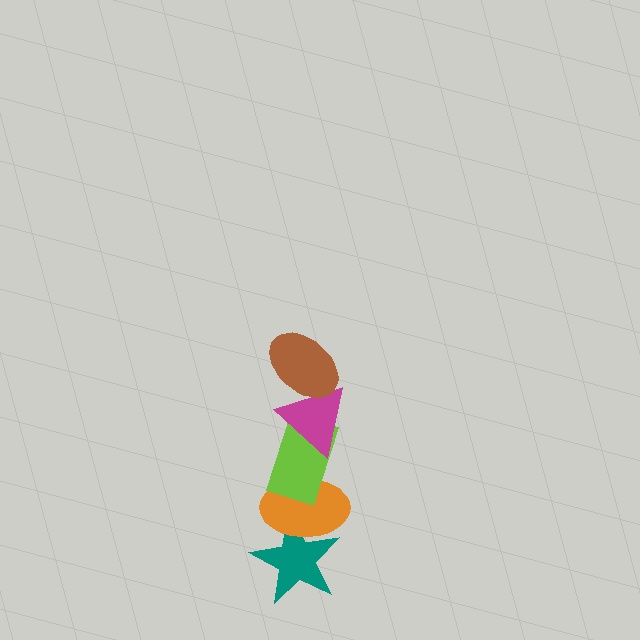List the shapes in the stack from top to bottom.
From top to bottom: the brown ellipse, the magenta triangle, the lime rectangle, the orange ellipse, the teal star.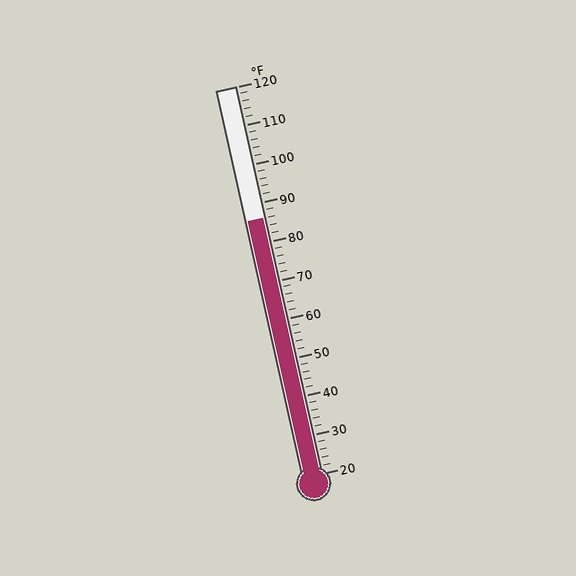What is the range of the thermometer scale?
The thermometer scale ranges from 20°F to 120°F.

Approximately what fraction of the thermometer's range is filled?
The thermometer is filled to approximately 65% of its range.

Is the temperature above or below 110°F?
The temperature is below 110°F.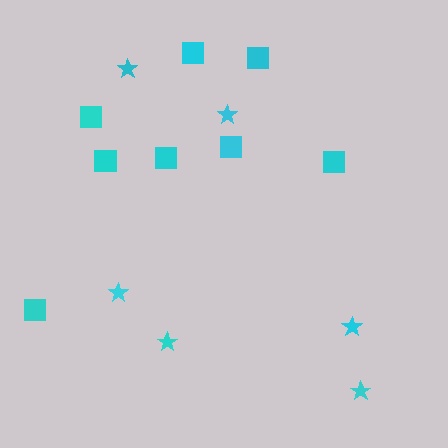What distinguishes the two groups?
There are 2 groups: one group of stars (6) and one group of squares (8).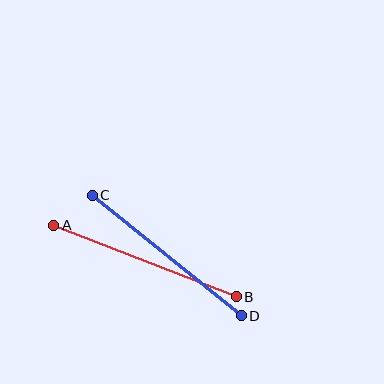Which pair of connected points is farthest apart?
Points A and B are farthest apart.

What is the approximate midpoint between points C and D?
The midpoint is at approximately (167, 255) pixels.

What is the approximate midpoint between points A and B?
The midpoint is at approximately (145, 261) pixels.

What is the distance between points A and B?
The distance is approximately 196 pixels.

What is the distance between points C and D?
The distance is approximately 192 pixels.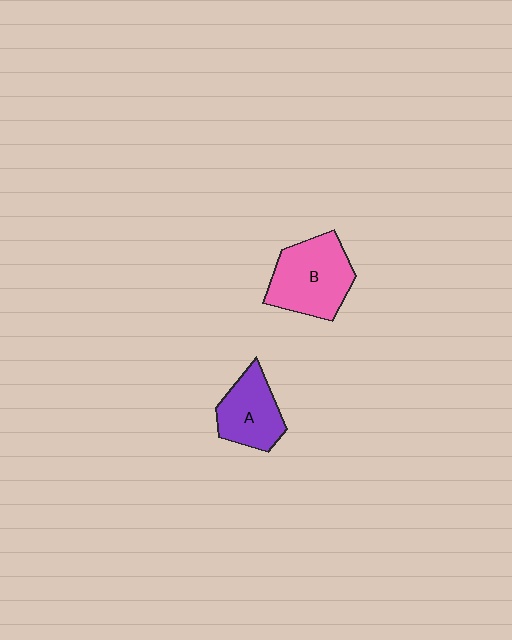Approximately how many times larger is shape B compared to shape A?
Approximately 1.4 times.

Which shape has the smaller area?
Shape A (purple).